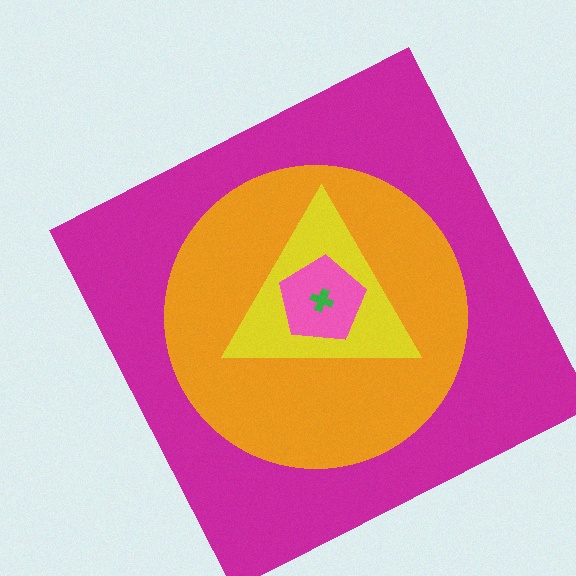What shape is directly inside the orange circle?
The yellow triangle.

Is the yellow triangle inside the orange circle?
Yes.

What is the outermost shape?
The magenta square.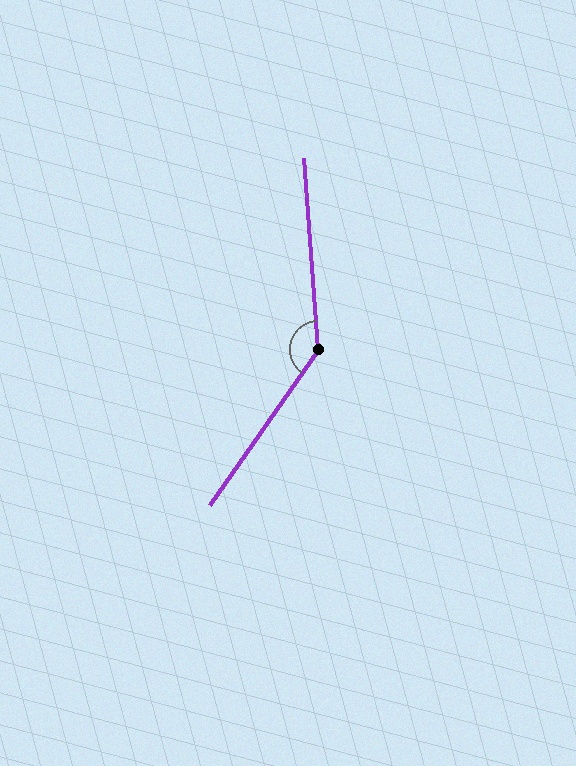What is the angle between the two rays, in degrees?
Approximately 141 degrees.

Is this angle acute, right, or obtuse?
It is obtuse.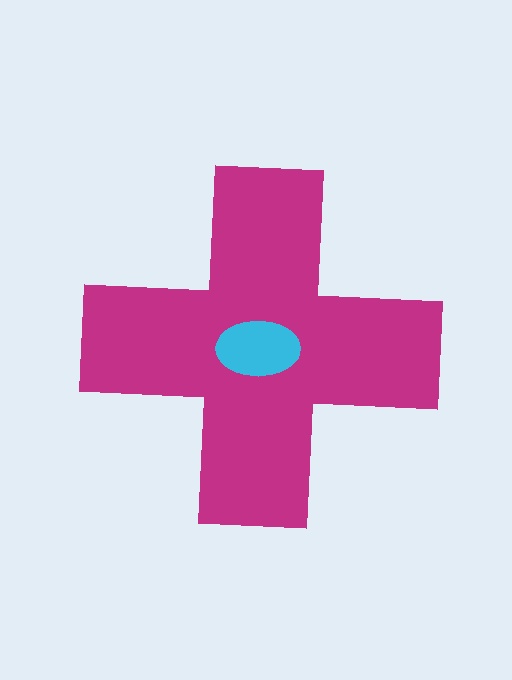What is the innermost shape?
The cyan ellipse.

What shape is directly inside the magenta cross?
The cyan ellipse.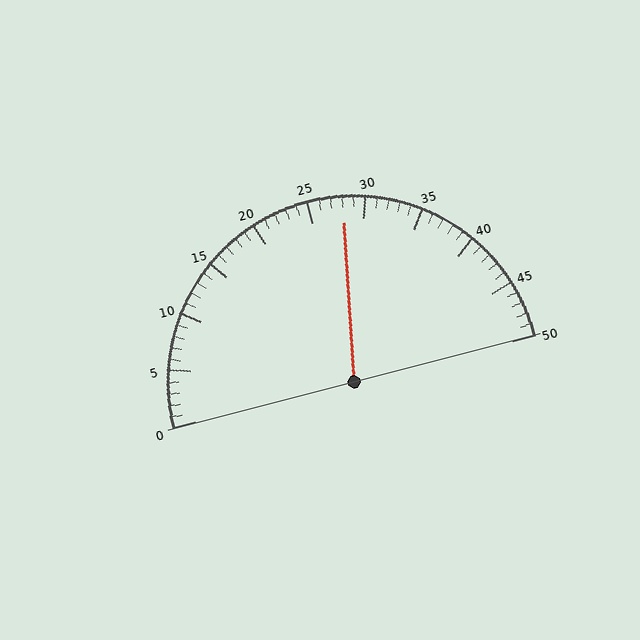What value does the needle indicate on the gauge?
The needle indicates approximately 28.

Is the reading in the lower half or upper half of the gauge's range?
The reading is in the upper half of the range (0 to 50).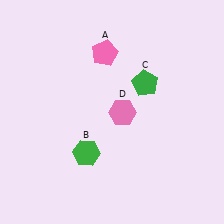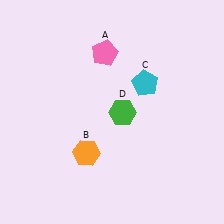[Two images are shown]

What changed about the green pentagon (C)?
In Image 1, C is green. In Image 2, it changed to cyan.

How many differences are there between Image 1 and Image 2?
There are 3 differences between the two images.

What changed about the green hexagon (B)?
In Image 1, B is green. In Image 2, it changed to orange.